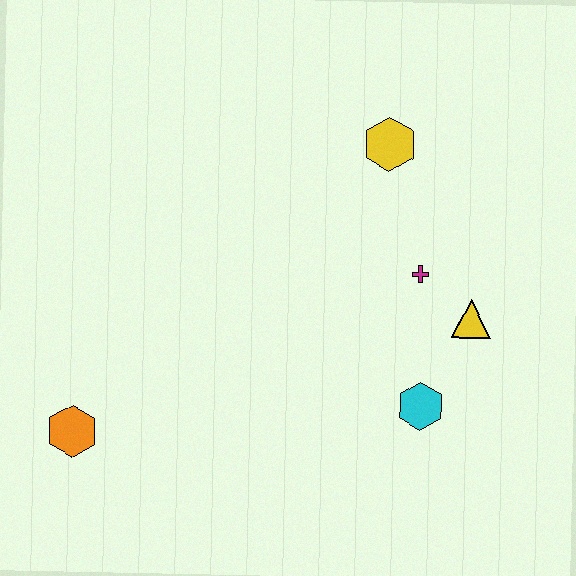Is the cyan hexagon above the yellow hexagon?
No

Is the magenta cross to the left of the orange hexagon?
No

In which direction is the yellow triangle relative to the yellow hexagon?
The yellow triangle is below the yellow hexagon.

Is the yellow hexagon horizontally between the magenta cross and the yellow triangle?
No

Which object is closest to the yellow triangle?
The magenta cross is closest to the yellow triangle.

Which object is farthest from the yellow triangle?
The orange hexagon is farthest from the yellow triangle.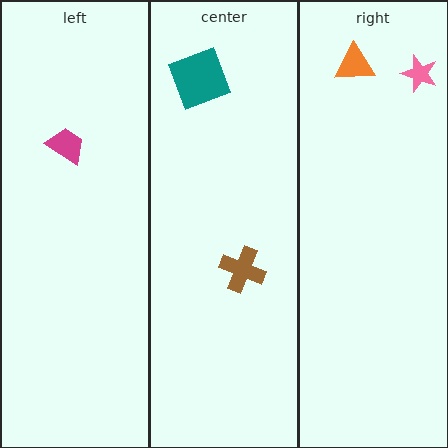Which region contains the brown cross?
The center region.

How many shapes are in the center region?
2.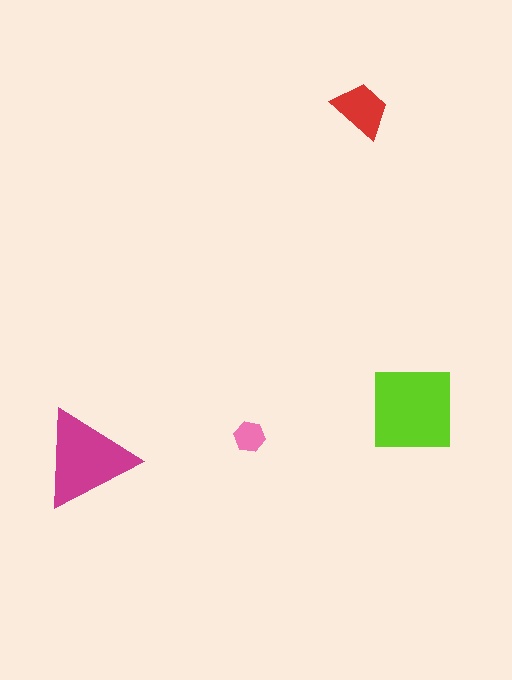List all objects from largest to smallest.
The lime square, the magenta triangle, the red trapezoid, the pink hexagon.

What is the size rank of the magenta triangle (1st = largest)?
2nd.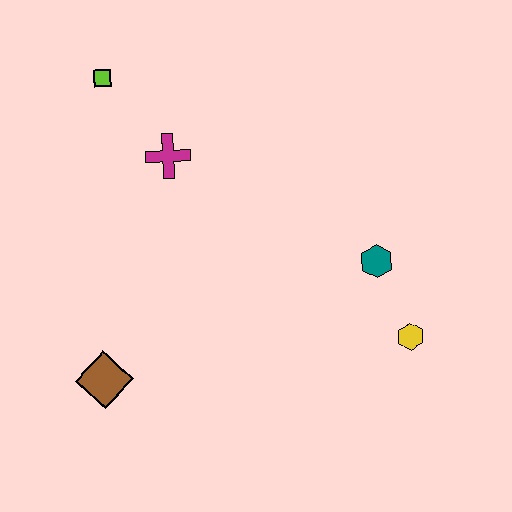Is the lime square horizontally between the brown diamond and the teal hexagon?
Yes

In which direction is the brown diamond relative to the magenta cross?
The brown diamond is below the magenta cross.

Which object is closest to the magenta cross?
The lime square is closest to the magenta cross.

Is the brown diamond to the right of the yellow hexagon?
No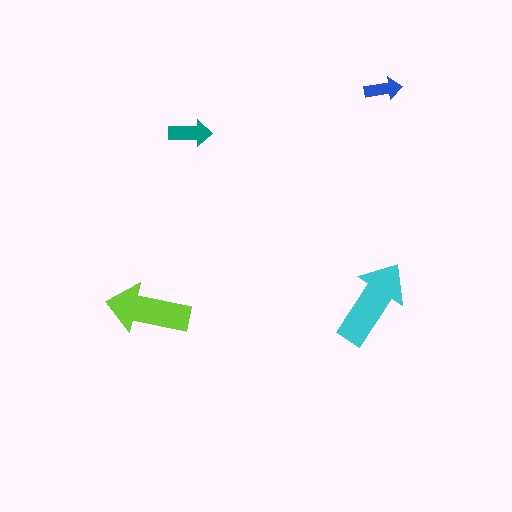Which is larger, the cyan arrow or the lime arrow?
The cyan one.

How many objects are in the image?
There are 4 objects in the image.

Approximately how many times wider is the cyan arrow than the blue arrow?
About 2.5 times wider.